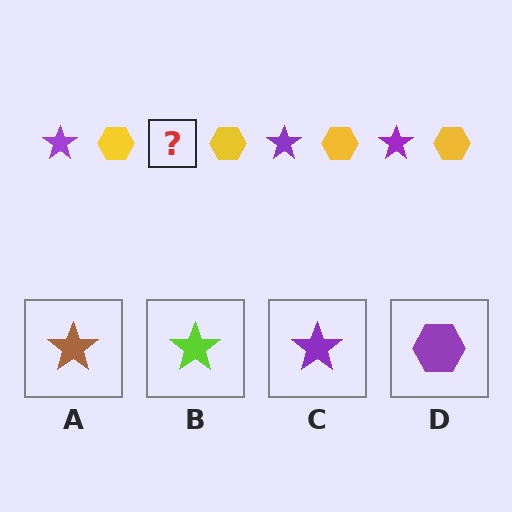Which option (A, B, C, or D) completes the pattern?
C.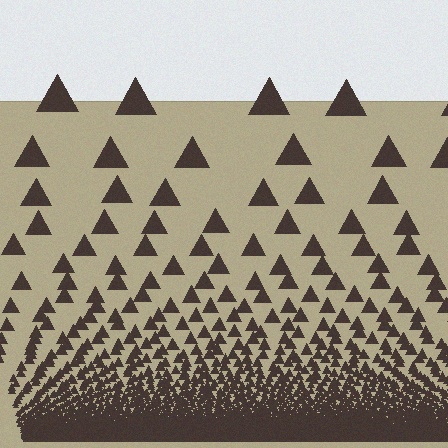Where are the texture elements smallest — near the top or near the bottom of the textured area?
Near the bottom.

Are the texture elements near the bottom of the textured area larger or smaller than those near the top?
Smaller. The gradient is inverted — elements near the bottom are smaller and denser.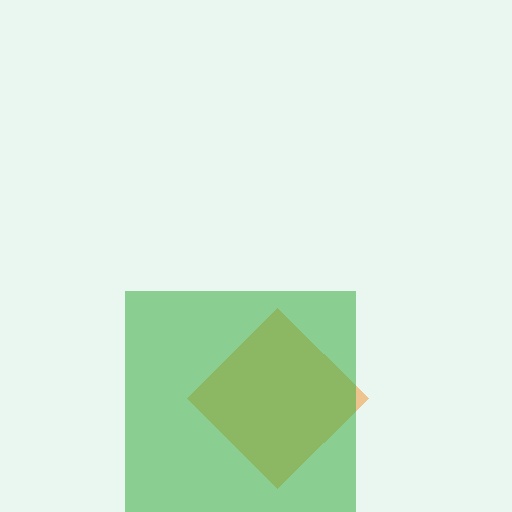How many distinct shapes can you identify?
There are 2 distinct shapes: an orange diamond, a green square.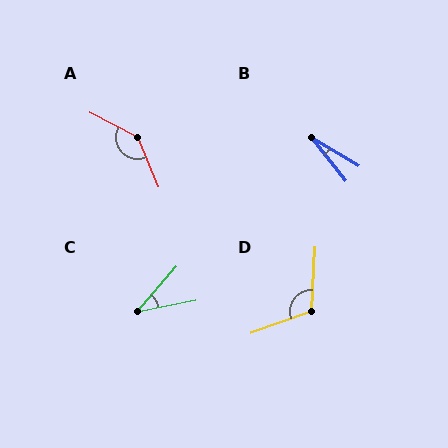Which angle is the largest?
A, at approximately 139 degrees.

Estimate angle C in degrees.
Approximately 38 degrees.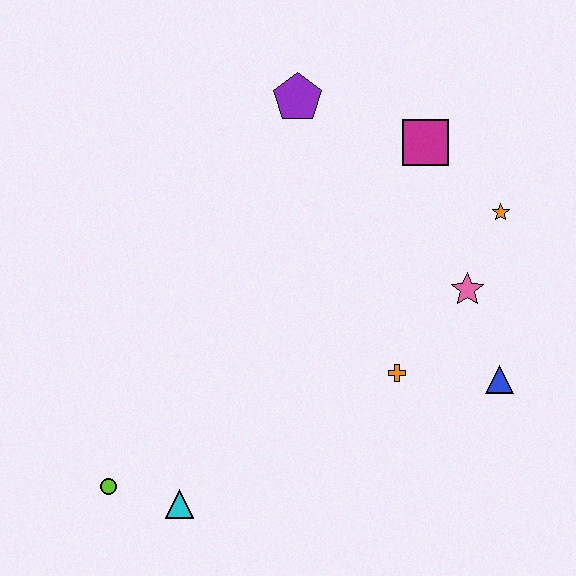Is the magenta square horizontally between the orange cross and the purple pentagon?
No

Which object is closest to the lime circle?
The cyan triangle is closest to the lime circle.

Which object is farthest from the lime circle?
The orange star is farthest from the lime circle.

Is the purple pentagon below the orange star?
No